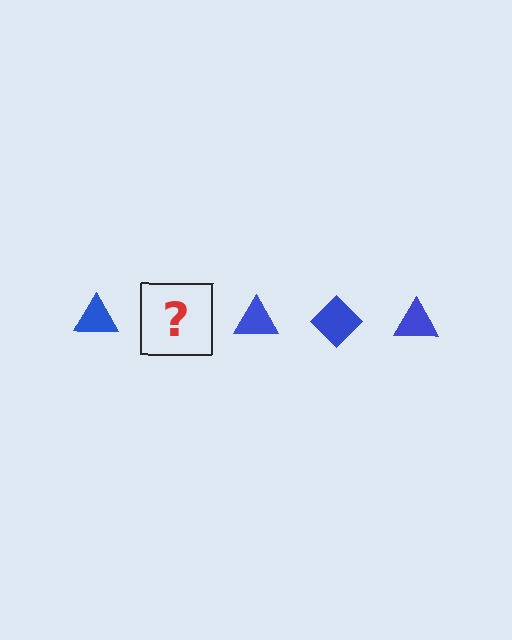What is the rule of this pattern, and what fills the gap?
The rule is that the pattern cycles through triangle, diamond shapes in blue. The gap should be filled with a blue diamond.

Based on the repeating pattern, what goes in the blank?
The blank should be a blue diamond.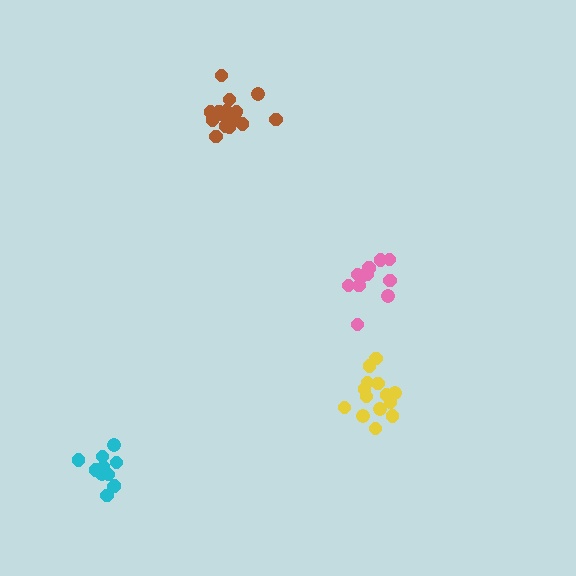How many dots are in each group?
Group 1: 12 dots, Group 2: 17 dots, Group 3: 14 dots, Group 4: 12 dots (55 total).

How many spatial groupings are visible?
There are 4 spatial groupings.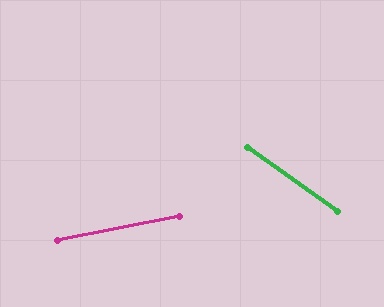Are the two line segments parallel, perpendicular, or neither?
Neither parallel nor perpendicular — they differ by about 47°.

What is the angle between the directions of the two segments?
Approximately 47 degrees.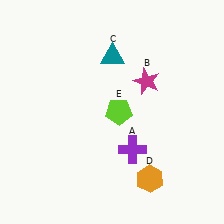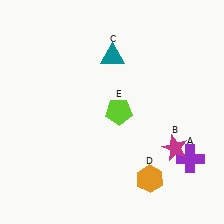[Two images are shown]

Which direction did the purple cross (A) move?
The purple cross (A) moved right.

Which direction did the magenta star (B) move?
The magenta star (B) moved down.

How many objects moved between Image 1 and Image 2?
2 objects moved between the two images.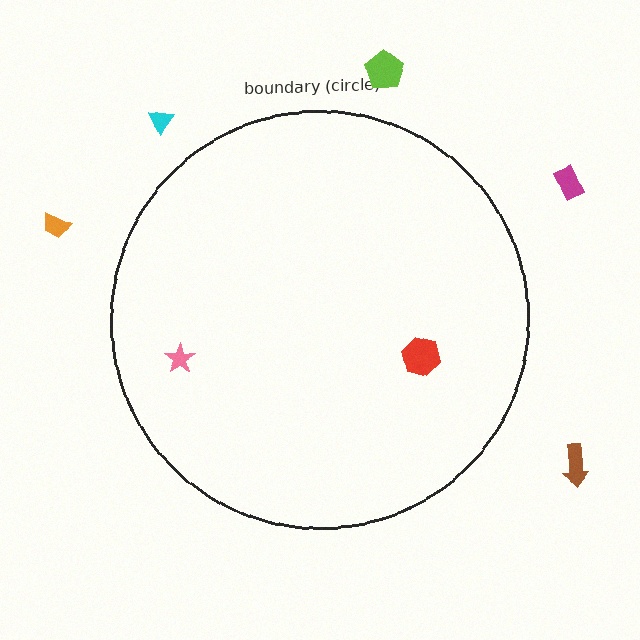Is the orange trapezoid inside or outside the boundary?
Outside.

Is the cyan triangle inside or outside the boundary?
Outside.